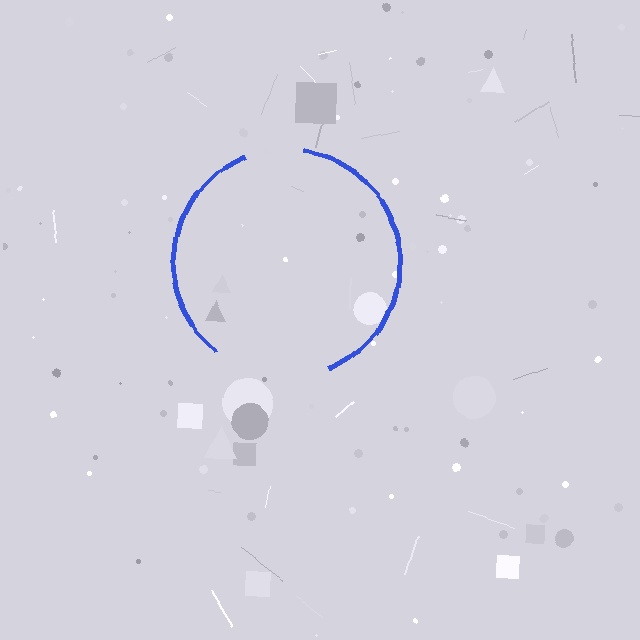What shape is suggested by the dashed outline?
The dashed outline suggests a circle.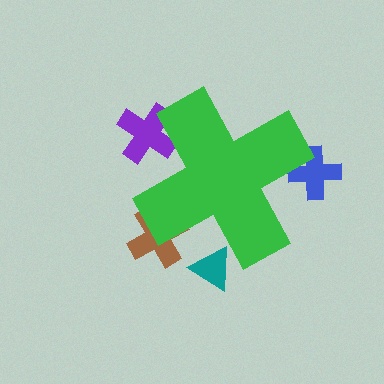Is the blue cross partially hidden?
Yes, the blue cross is partially hidden behind the green cross.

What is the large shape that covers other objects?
A green cross.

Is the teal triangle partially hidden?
Yes, the teal triangle is partially hidden behind the green cross.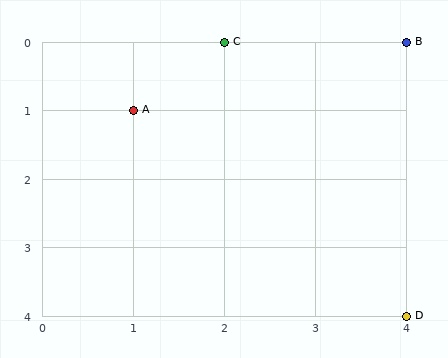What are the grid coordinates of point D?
Point D is at grid coordinates (4, 4).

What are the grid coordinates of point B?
Point B is at grid coordinates (4, 0).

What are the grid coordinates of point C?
Point C is at grid coordinates (2, 0).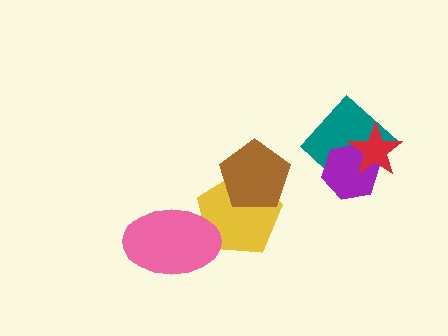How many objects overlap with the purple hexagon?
2 objects overlap with the purple hexagon.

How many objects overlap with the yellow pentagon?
2 objects overlap with the yellow pentagon.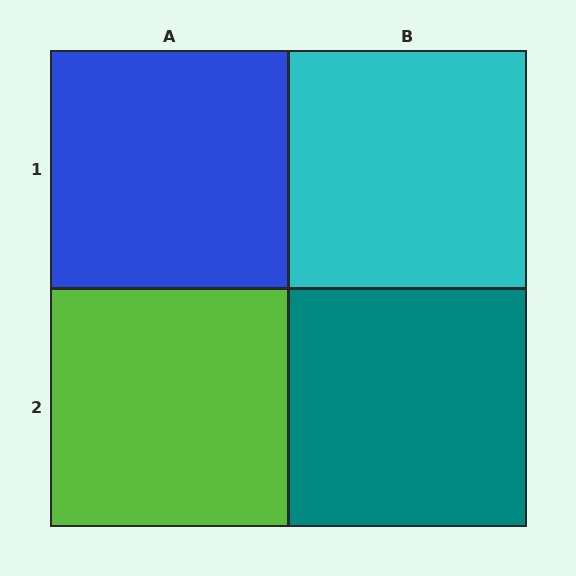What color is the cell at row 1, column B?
Cyan.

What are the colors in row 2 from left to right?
Lime, teal.